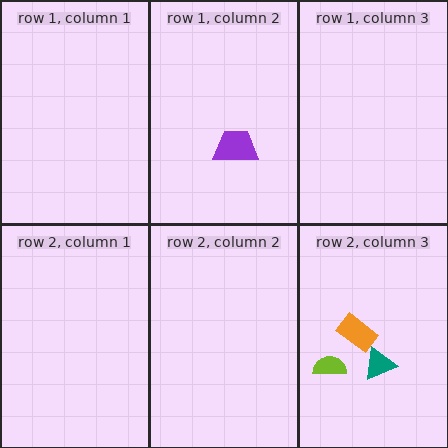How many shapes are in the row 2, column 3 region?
3.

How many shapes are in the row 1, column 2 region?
1.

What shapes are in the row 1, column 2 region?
The purple trapezoid.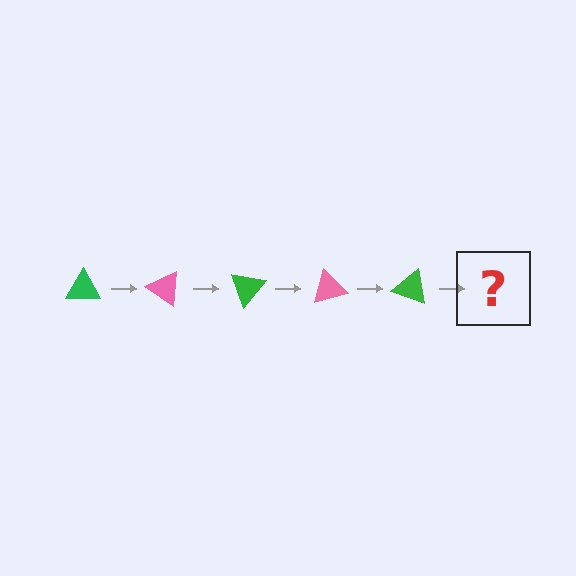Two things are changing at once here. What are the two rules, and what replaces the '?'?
The two rules are that it rotates 35 degrees each step and the color cycles through green and pink. The '?' should be a pink triangle, rotated 175 degrees from the start.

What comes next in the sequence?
The next element should be a pink triangle, rotated 175 degrees from the start.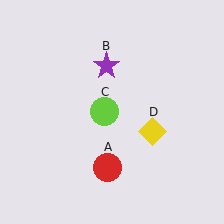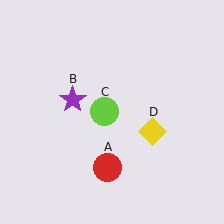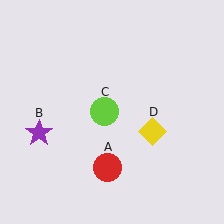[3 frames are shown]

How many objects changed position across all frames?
1 object changed position: purple star (object B).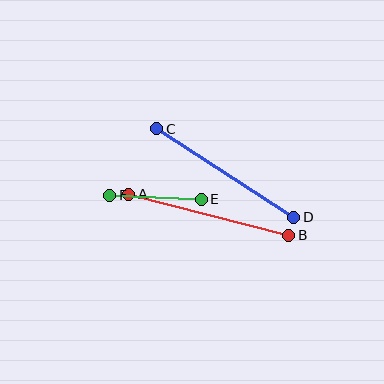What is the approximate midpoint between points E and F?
The midpoint is at approximately (156, 197) pixels.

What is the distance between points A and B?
The distance is approximately 165 pixels.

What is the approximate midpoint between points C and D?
The midpoint is at approximately (225, 173) pixels.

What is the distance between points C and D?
The distance is approximately 163 pixels.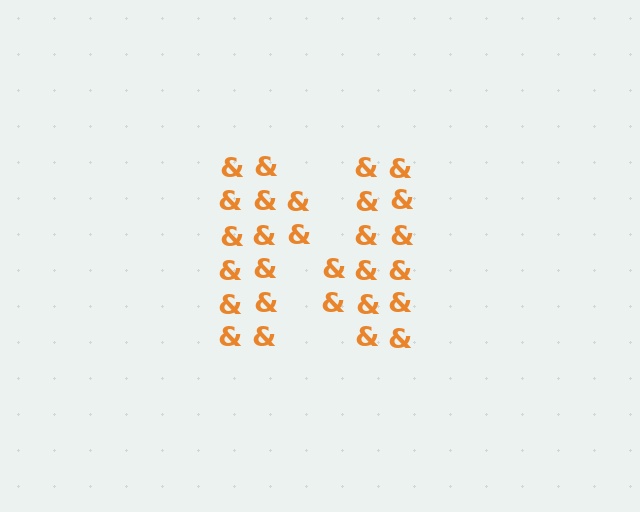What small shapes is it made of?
It is made of small ampersands.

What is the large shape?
The large shape is the letter N.